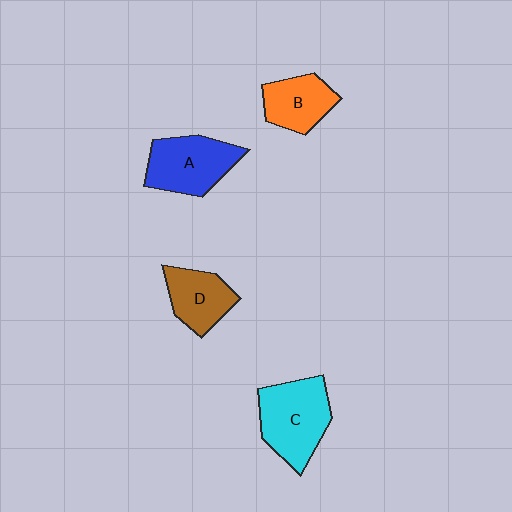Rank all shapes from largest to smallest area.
From largest to smallest: C (cyan), A (blue), D (brown), B (orange).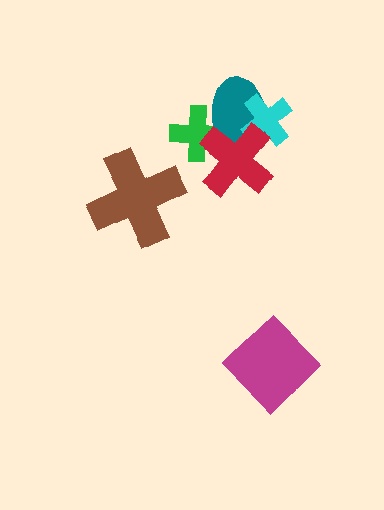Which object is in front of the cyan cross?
The red cross is in front of the cyan cross.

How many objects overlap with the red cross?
3 objects overlap with the red cross.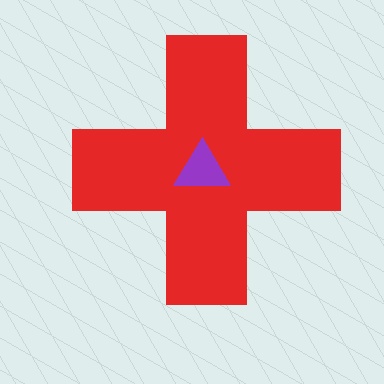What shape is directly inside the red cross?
The purple triangle.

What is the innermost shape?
The purple triangle.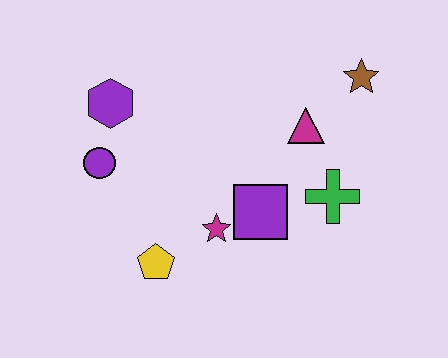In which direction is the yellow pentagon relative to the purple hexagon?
The yellow pentagon is below the purple hexagon.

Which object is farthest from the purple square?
The purple hexagon is farthest from the purple square.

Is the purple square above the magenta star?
Yes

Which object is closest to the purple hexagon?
The purple circle is closest to the purple hexagon.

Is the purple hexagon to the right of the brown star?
No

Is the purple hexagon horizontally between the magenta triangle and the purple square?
No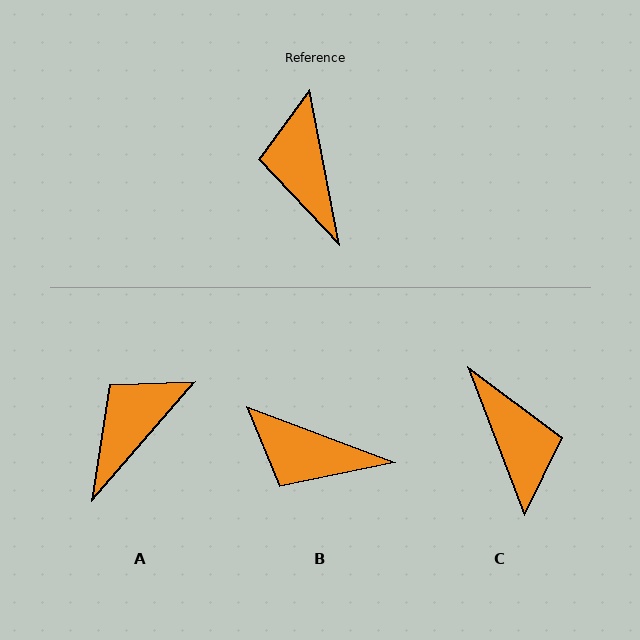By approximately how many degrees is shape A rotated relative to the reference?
Approximately 52 degrees clockwise.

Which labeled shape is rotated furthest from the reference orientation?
C, about 170 degrees away.